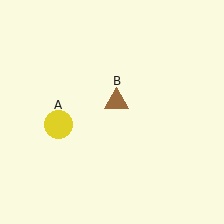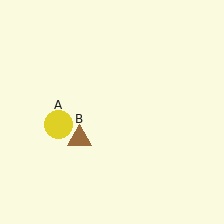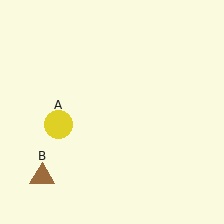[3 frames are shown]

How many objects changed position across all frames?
1 object changed position: brown triangle (object B).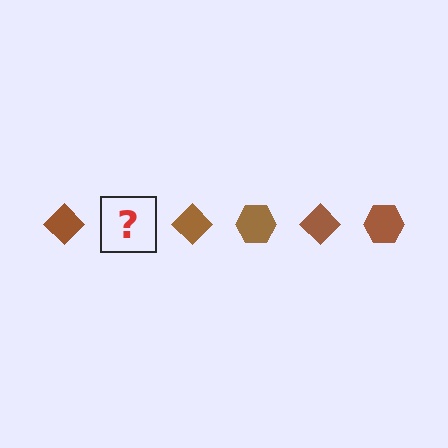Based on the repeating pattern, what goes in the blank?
The blank should be a brown hexagon.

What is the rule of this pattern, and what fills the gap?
The rule is that the pattern cycles through diamond, hexagon shapes in brown. The gap should be filled with a brown hexagon.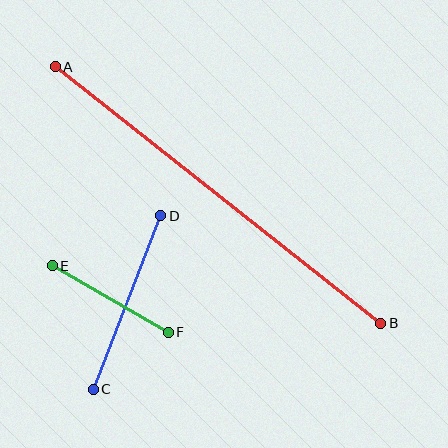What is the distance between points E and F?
The distance is approximately 134 pixels.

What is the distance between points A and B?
The distance is approximately 415 pixels.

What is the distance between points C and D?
The distance is approximately 187 pixels.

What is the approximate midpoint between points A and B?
The midpoint is at approximately (218, 195) pixels.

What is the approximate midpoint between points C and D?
The midpoint is at approximately (127, 303) pixels.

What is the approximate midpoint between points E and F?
The midpoint is at approximately (110, 299) pixels.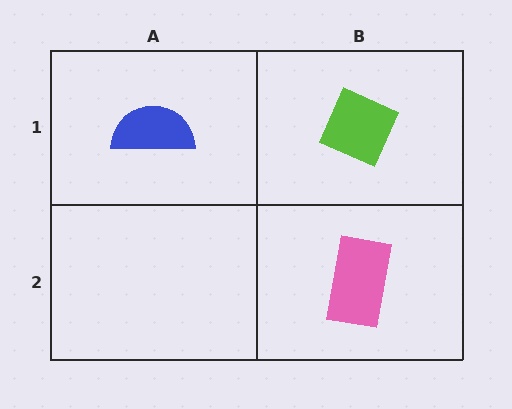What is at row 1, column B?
A lime diamond.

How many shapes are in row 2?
1 shape.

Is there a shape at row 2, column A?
No, that cell is empty.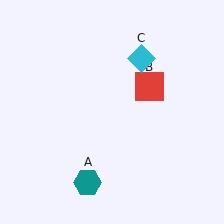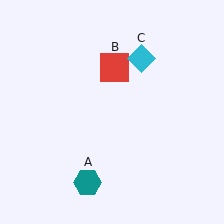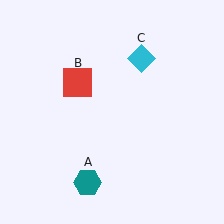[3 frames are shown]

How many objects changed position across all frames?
1 object changed position: red square (object B).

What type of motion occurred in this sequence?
The red square (object B) rotated counterclockwise around the center of the scene.